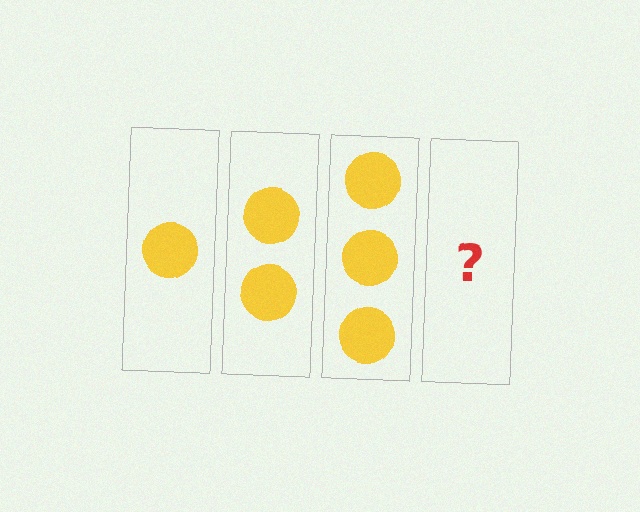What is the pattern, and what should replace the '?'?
The pattern is that each step adds one more circle. The '?' should be 4 circles.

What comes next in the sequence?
The next element should be 4 circles.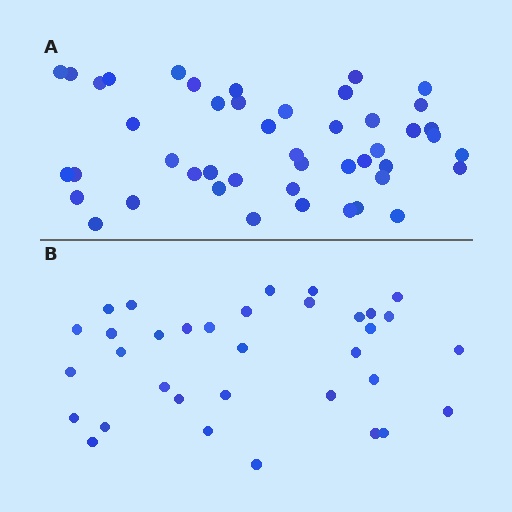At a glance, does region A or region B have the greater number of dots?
Region A (the top region) has more dots.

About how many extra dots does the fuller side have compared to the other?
Region A has roughly 12 or so more dots than region B.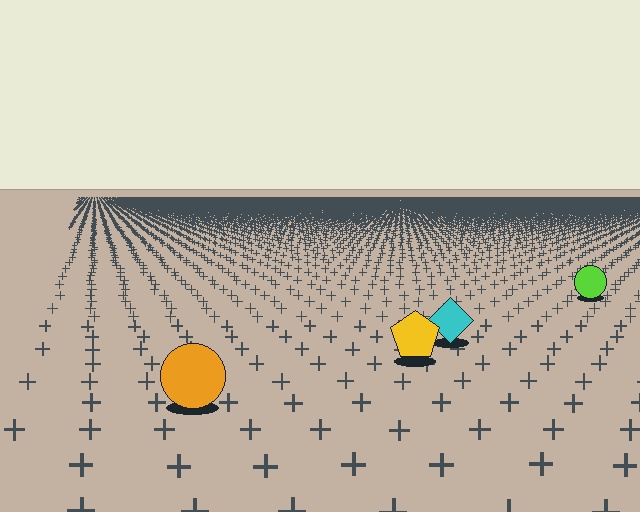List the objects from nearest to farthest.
From nearest to farthest: the orange circle, the yellow pentagon, the cyan diamond, the lime circle.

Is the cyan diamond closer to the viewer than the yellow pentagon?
No. The yellow pentagon is closer — you can tell from the texture gradient: the ground texture is coarser near it.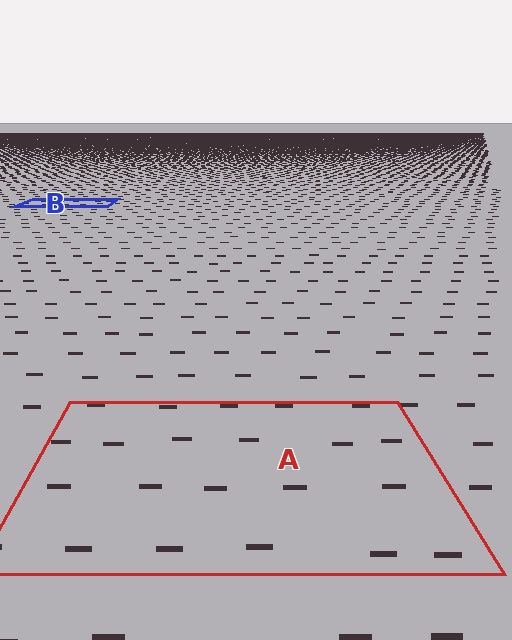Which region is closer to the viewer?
Region A is closer. The texture elements there are larger and more spread out.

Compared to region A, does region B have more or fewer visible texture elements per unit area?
Region B has more texture elements per unit area — they are packed more densely because it is farther away.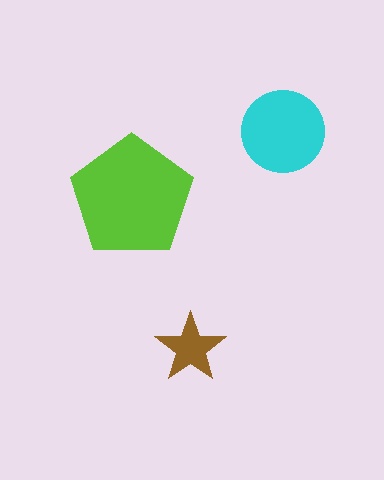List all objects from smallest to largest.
The brown star, the cyan circle, the lime pentagon.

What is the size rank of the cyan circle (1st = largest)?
2nd.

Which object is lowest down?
The brown star is bottommost.